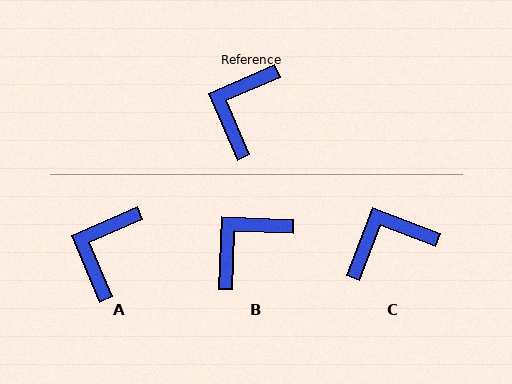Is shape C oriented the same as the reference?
No, it is off by about 45 degrees.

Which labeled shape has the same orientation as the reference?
A.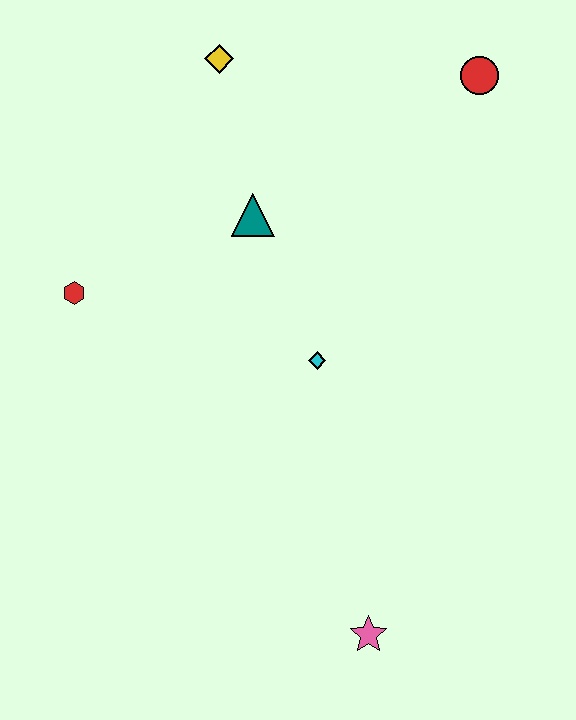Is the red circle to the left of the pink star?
No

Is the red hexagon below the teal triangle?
Yes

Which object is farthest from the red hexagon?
The red circle is farthest from the red hexagon.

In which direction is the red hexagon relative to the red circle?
The red hexagon is to the left of the red circle.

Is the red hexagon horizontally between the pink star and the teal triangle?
No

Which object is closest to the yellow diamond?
The teal triangle is closest to the yellow diamond.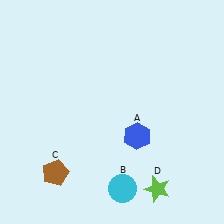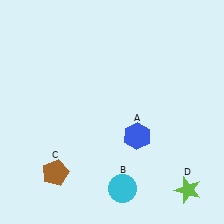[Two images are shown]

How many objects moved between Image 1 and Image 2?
1 object moved between the two images.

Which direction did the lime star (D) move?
The lime star (D) moved right.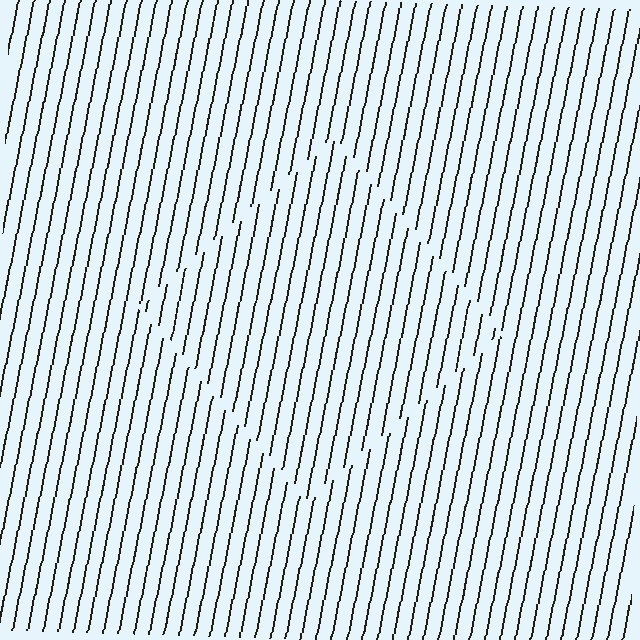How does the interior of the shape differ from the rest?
The interior of the shape contains the same grating, shifted by half a period — the contour is defined by the phase discontinuity where line-ends from the inner and outer gratings abut.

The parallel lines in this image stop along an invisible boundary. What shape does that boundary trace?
An illusory square. The interior of the shape contains the same grating, shifted by half a period — the contour is defined by the phase discontinuity where line-ends from the inner and outer gratings abut.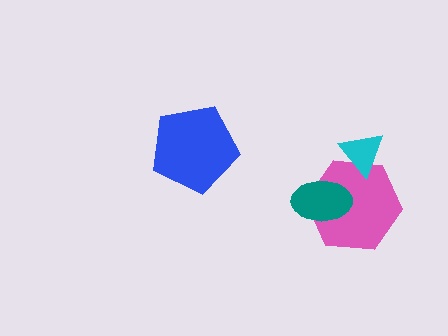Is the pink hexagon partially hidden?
Yes, it is partially covered by another shape.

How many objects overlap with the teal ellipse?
1 object overlaps with the teal ellipse.